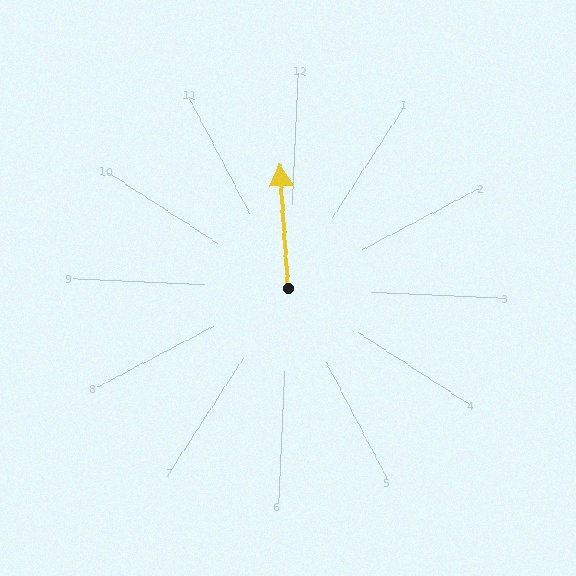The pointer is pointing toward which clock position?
Roughly 12 o'clock.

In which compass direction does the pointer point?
North.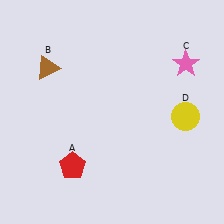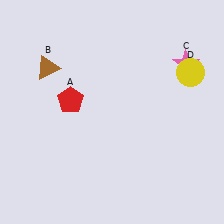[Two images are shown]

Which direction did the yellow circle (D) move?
The yellow circle (D) moved up.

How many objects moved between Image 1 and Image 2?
2 objects moved between the two images.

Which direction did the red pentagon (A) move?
The red pentagon (A) moved up.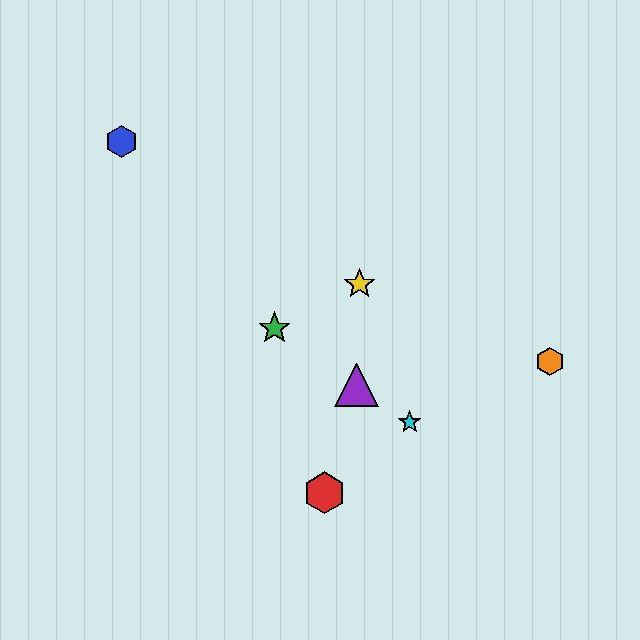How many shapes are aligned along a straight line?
3 shapes (the green star, the purple triangle, the cyan star) are aligned along a straight line.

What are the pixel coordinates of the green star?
The green star is at (274, 328).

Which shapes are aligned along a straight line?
The green star, the purple triangle, the cyan star are aligned along a straight line.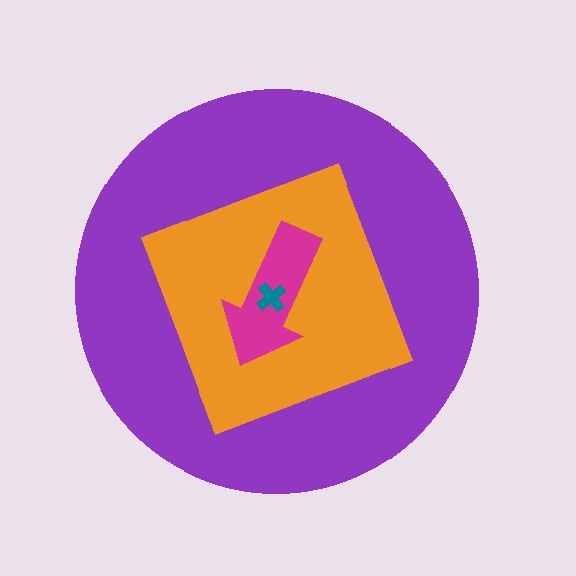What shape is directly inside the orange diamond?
The magenta arrow.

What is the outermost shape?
The purple circle.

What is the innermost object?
The teal cross.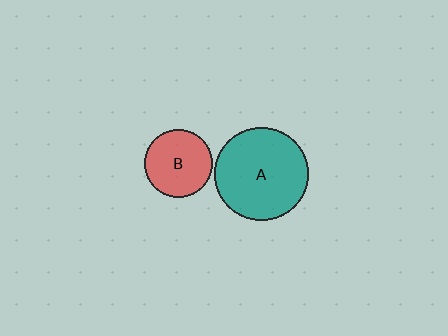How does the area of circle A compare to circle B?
Approximately 1.9 times.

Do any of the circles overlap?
No, none of the circles overlap.